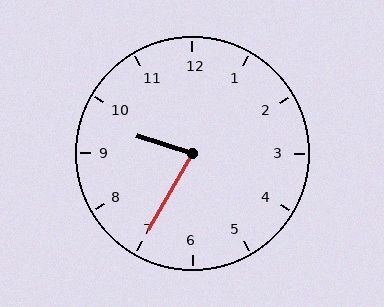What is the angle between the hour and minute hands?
Approximately 78 degrees.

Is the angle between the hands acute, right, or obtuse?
It is acute.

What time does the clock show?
9:35.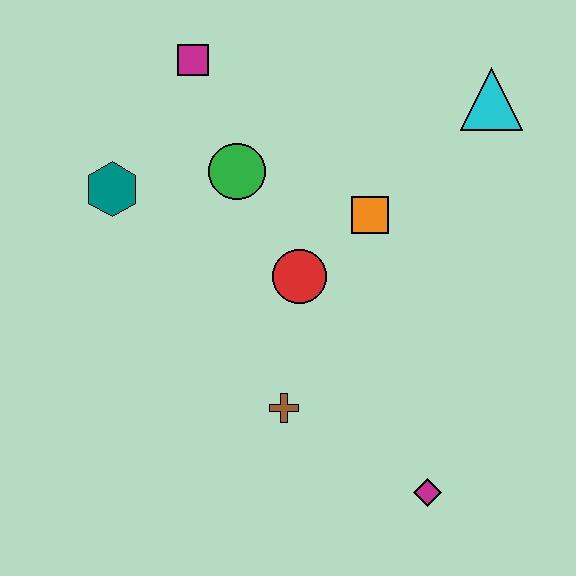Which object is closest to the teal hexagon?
The green circle is closest to the teal hexagon.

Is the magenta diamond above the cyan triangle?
No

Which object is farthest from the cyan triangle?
The magenta diamond is farthest from the cyan triangle.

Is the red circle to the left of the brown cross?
No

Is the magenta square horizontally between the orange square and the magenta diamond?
No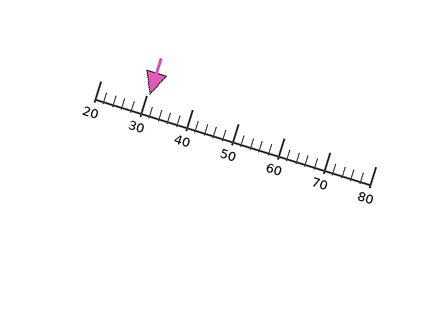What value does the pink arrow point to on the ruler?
The pink arrow points to approximately 31.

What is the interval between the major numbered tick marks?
The major tick marks are spaced 10 units apart.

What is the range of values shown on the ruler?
The ruler shows values from 20 to 80.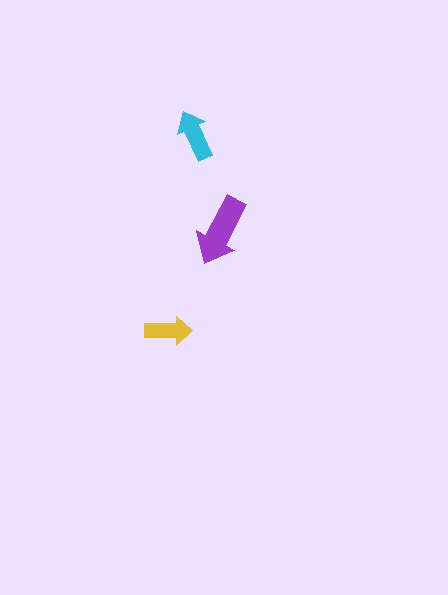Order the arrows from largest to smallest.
the purple one, the cyan one, the yellow one.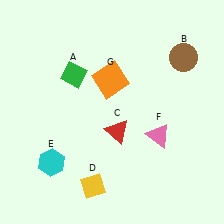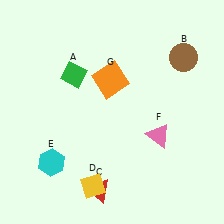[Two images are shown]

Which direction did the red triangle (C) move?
The red triangle (C) moved down.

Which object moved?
The red triangle (C) moved down.